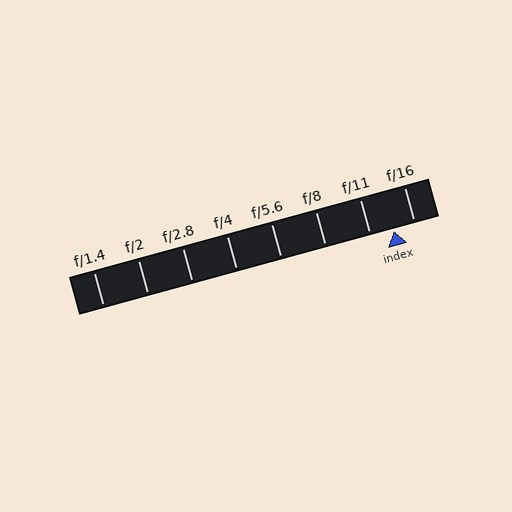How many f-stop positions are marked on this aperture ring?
There are 8 f-stop positions marked.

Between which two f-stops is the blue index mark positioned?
The index mark is between f/11 and f/16.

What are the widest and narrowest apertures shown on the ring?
The widest aperture shown is f/1.4 and the narrowest is f/16.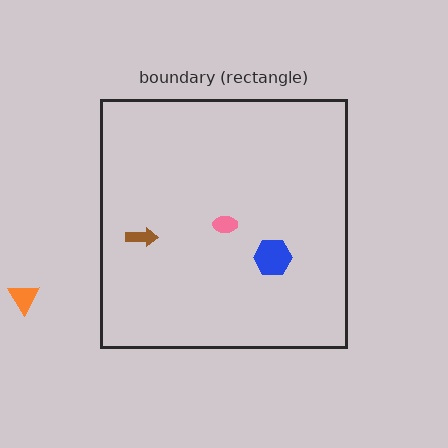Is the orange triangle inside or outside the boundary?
Outside.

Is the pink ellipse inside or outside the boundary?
Inside.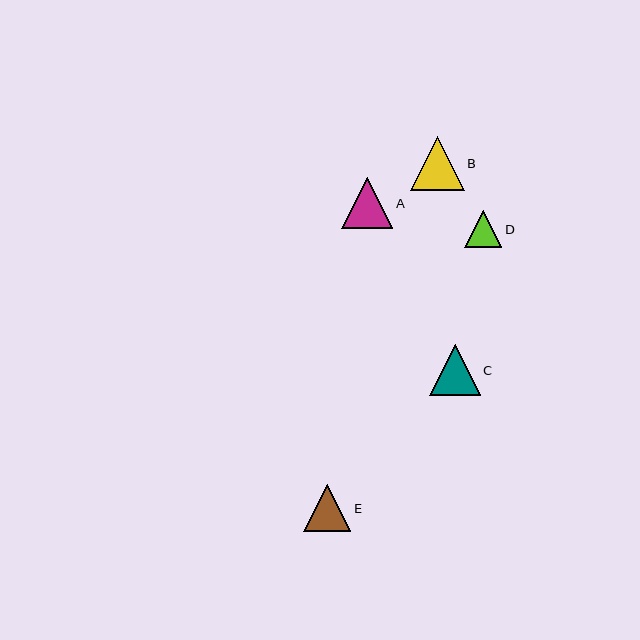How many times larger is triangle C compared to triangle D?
Triangle C is approximately 1.4 times the size of triangle D.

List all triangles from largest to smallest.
From largest to smallest: B, A, C, E, D.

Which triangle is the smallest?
Triangle D is the smallest with a size of approximately 37 pixels.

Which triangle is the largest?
Triangle B is the largest with a size of approximately 54 pixels.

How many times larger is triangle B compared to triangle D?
Triangle B is approximately 1.5 times the size of triangle D.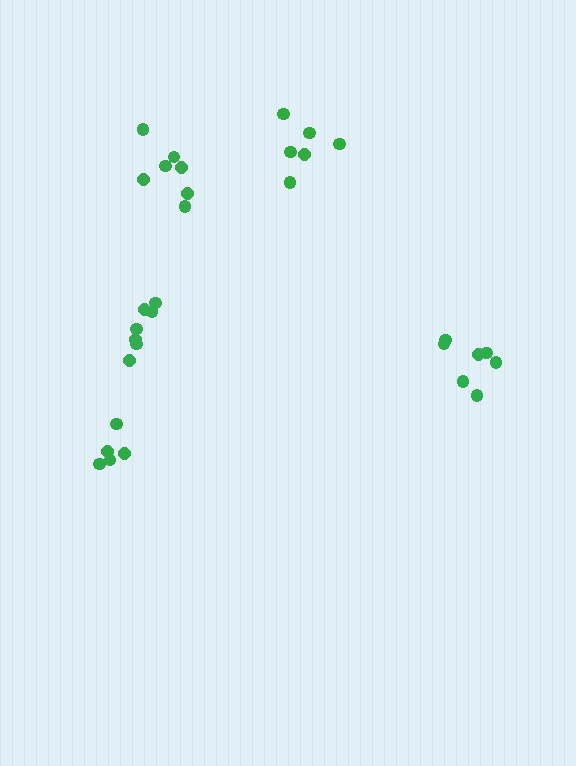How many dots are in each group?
Group 1: 6 dots, Group 2: 7 dots, Group 3: 7 dots, Group 4: 7 dots, Group 5: 5 dots (32 total).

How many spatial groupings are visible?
There are 5 spatial groupings.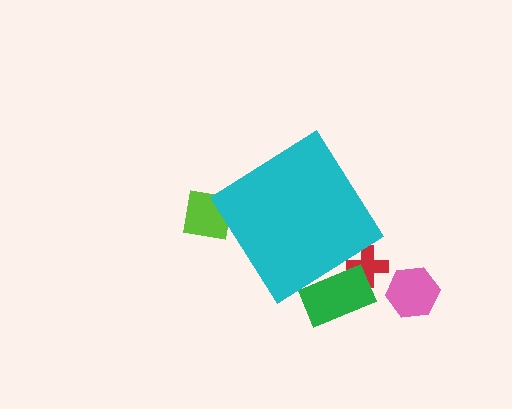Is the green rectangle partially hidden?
Yes, the green rectangle is partially hidden behind the cyan diamond.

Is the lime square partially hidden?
Yes, the lime square is partially hidden behind the cyan diamond.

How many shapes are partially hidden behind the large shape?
3 shapes are partially hidden.